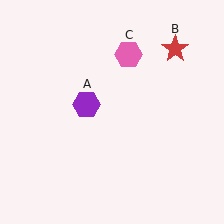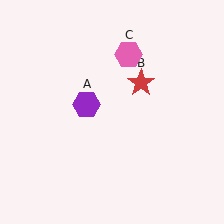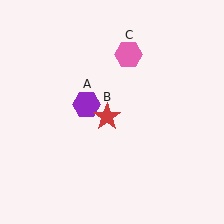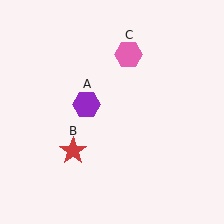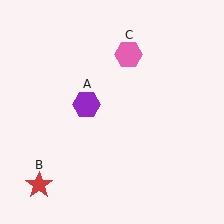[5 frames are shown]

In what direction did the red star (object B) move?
The red star (object B) moved down and to the left.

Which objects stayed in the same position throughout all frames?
Purple hexagon (object A) and pink hexagon (object C) remained stationary.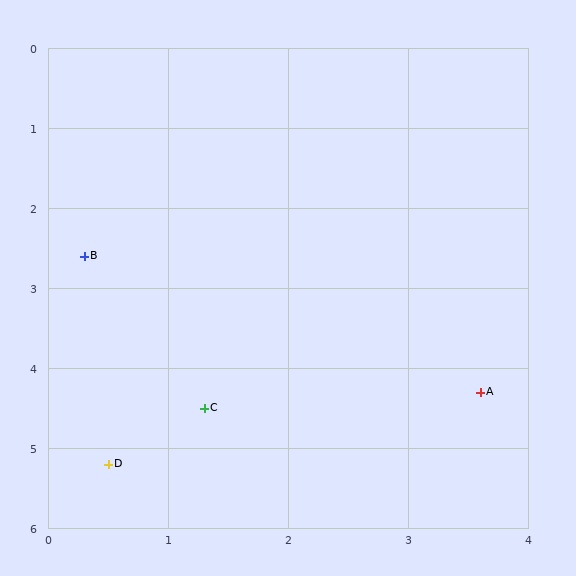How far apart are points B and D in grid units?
Points B and D are about 2.6 grid units apart.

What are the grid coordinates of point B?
Point B is at approximately (0.3, 2.6).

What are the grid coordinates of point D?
Point D is at approximately (0.5, 5.2).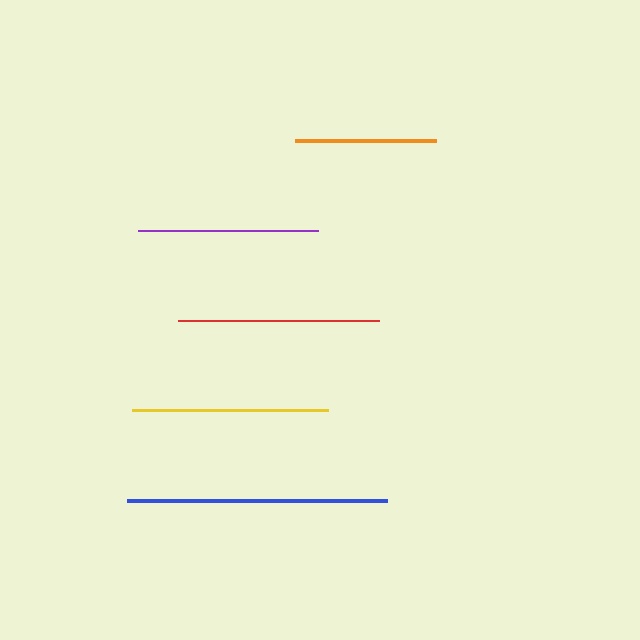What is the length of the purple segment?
The purple segment is approximately 180 pixels long.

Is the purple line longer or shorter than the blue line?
The blue line is longer than the purple line.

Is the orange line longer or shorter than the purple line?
The purple line is longer than the orange line.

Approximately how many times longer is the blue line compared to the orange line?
The blue line is approximately 1.8 times the length of the orange line.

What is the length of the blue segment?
The blue segment is approximately 260 pixels long.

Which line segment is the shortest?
The orange line is the shortest at approximately 142 pixels.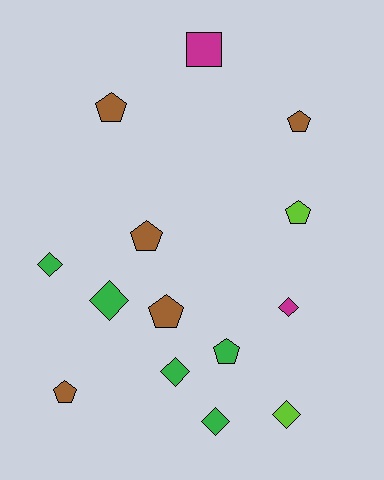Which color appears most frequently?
Brown, with 5 objects.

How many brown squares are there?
There are no brown squares.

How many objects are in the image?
There are 14 objects.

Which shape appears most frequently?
Pentagon, with 7 objects.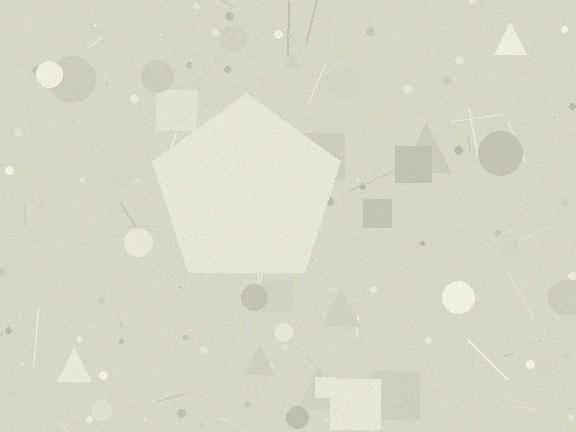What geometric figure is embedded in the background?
A pentagon is embedded in the background.